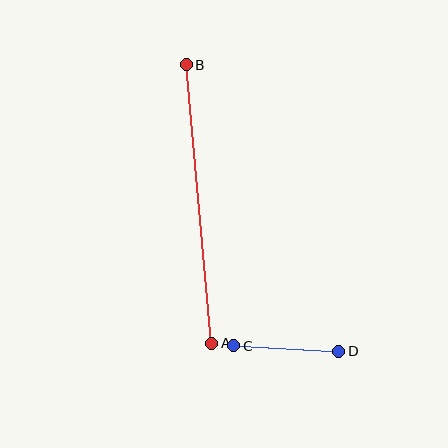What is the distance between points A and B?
The distance is approximately 279 pixels.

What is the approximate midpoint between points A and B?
The midpoint is at approximately (199, 204) pixels.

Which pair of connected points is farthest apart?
Points A and B are farthest apart.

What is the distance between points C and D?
The distance is approximately 105 pixels.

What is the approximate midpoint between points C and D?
The midpoint is at approximately (286, 348) pixels.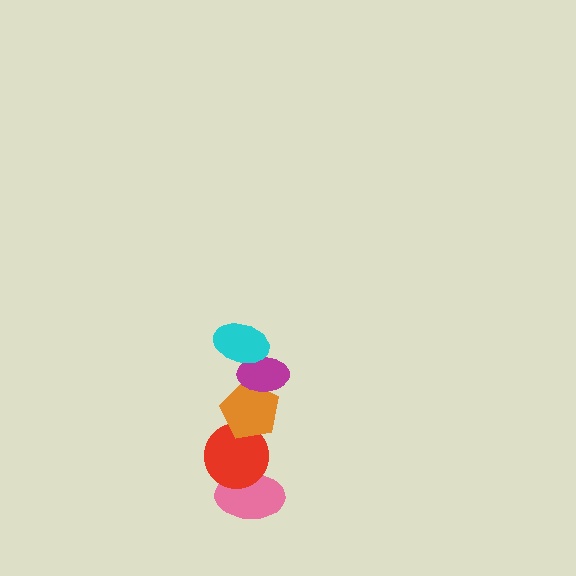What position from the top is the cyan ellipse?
The cyan ellipse is 1st from the top.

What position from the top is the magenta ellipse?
The magenta ellipse is 2nd from the top.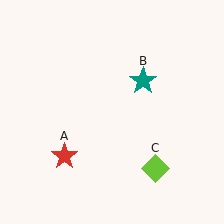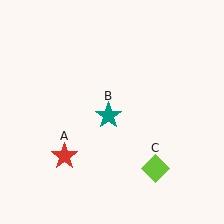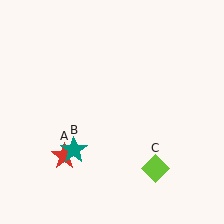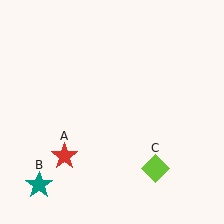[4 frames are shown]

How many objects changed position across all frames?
1 object changed position: teal star (object B).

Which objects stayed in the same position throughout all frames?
Red star (object A) and lime diamond (object C) remained stationary.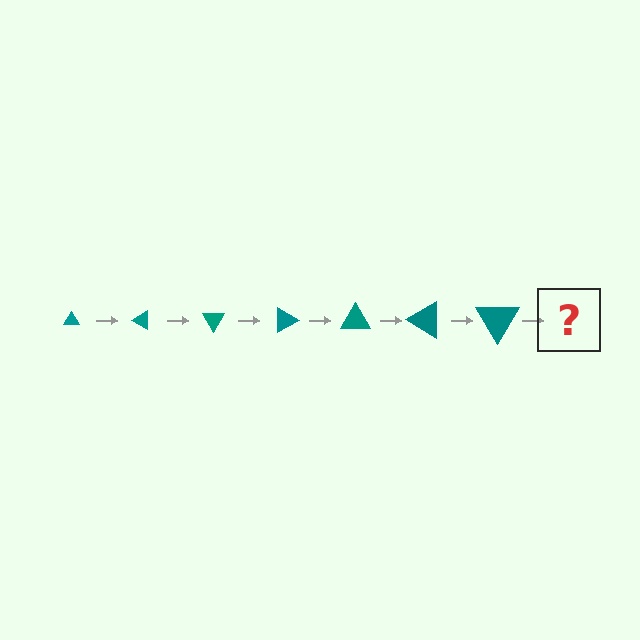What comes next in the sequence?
The next element should be a triangle, larger than the previous one and rotated 210 degrees from the start.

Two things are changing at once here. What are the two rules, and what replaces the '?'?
The two rules are that the triangle grows larger each step and it rotates 30 degrees each step. The '?' should be a triangle, larger than the previous one and rotated 210 degrees from the start.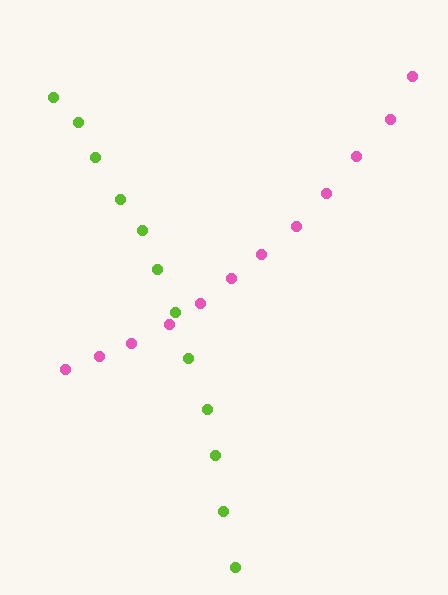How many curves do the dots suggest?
There are 2 distinct paths.